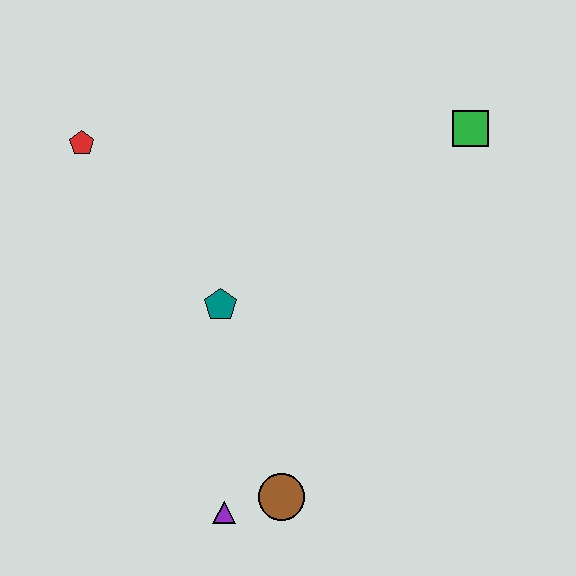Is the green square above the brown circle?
Yes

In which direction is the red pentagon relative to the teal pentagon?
The red pentagon is above the teal pentagon.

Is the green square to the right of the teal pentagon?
Yes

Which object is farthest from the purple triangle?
The green square is farthest from the purple triangle.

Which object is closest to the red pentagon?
The teal pentagon is closest to the red pentagon.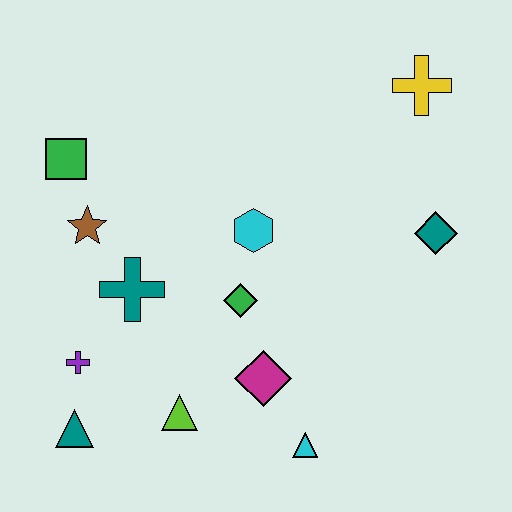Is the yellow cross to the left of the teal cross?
No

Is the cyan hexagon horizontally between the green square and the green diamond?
No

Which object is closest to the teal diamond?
The yellow cross is closest to the teal diamond.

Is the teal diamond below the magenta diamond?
No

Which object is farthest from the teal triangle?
The yellow cross is farthest from the teal triangle.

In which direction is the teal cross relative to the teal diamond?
The teal cross is to the left of the teal diamond.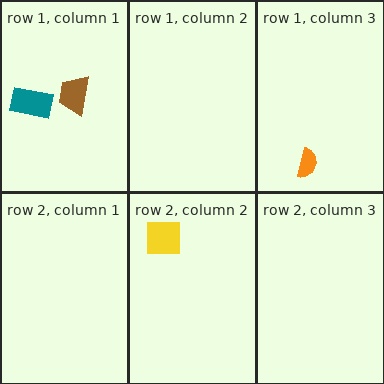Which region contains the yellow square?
The row 2, column 2 region.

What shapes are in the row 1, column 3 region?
The orange semicircle.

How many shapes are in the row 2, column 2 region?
1.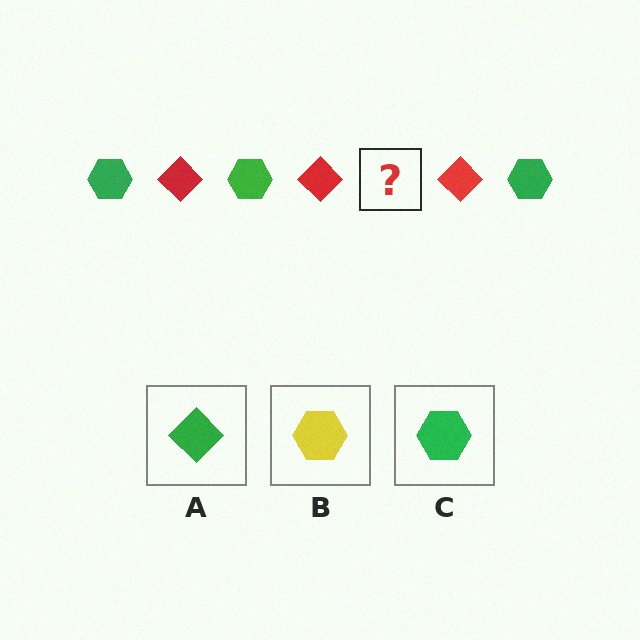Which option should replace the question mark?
Option C.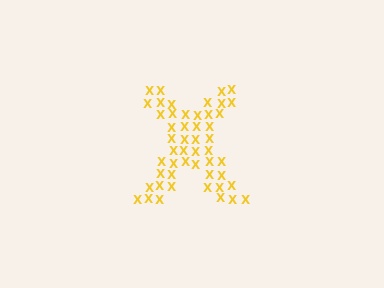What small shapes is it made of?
It is made of small letter X's.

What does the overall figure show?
The overall figure shows the letter X.